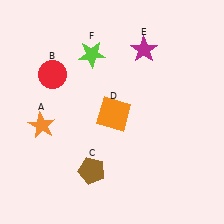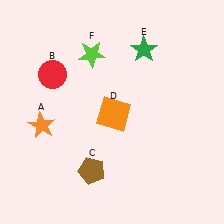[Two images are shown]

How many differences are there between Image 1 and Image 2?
There is 1 difference between the two images.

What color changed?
The star (E) changed from magenta in Image 1 to green in Image 2.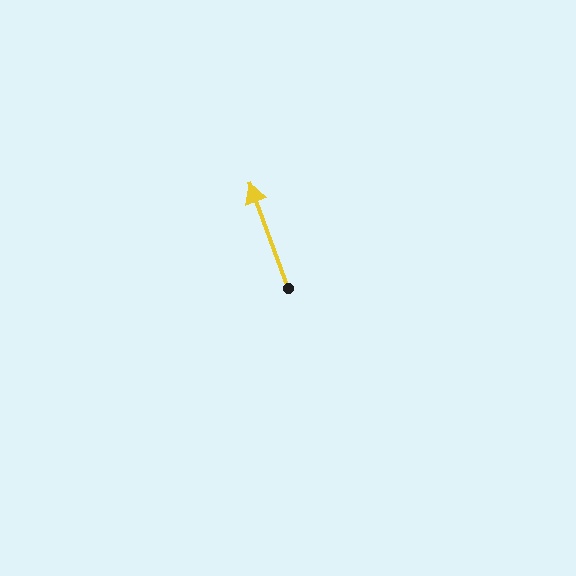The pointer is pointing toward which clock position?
Roughly 11 o'clock.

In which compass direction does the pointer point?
North.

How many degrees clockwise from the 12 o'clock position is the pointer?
Approximately 340 degrees.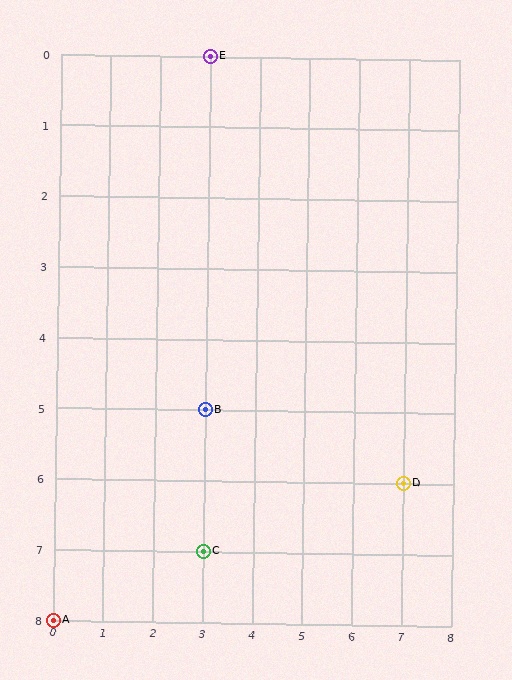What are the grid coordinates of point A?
Point A is at grid coordinates (0, 8).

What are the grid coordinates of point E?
Point E is at grid coordinates (3, 0).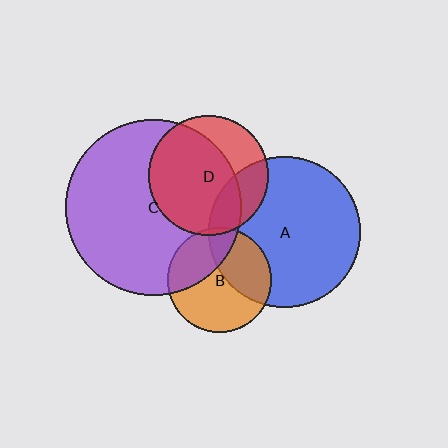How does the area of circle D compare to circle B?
Approximately 1.3 times.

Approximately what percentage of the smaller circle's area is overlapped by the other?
Approximately 5%.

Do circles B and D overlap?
Yes.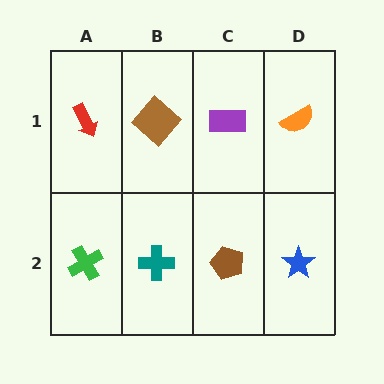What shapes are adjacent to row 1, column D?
A blue star (row 2, column D), a purple rectangle (row 1, column C).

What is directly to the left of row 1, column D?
A purple rectangle.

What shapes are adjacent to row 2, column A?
A red arrow (row 1, column A), a teal cross (row 2, column B).